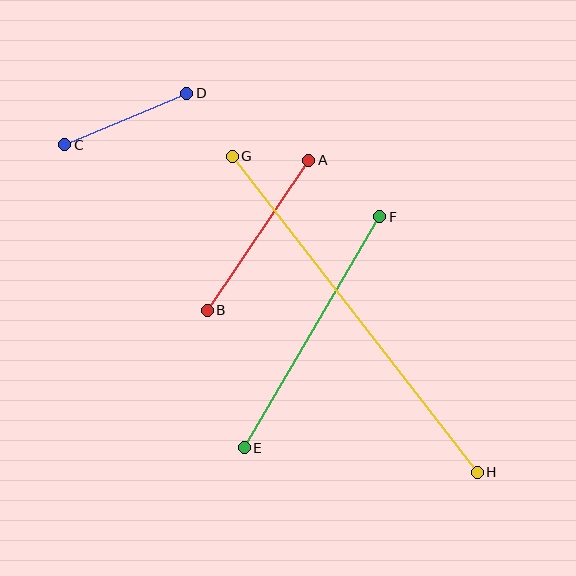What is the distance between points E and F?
The distance is approximately 268 pixels.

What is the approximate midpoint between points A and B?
The midpoint is at approximately (258, 235) pixels.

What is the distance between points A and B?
The distance is approximately 181 pixels.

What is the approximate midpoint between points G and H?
The midpoint is at approximately (355, 314) pixels.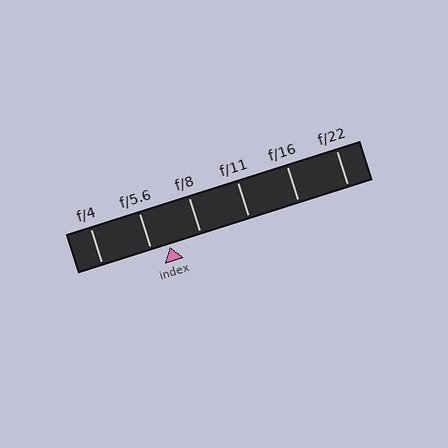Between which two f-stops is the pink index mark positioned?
The index mark is between f/5.6 and f/8.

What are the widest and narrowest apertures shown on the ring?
The widest aperture shown is f/4 and the narrowest is f/22.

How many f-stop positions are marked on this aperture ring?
There are 6 f-stop positions marked.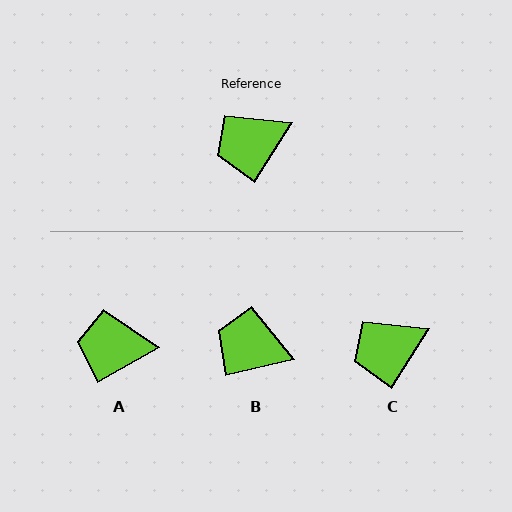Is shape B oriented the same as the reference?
No, it is off by about 45 degrees.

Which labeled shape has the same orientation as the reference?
C.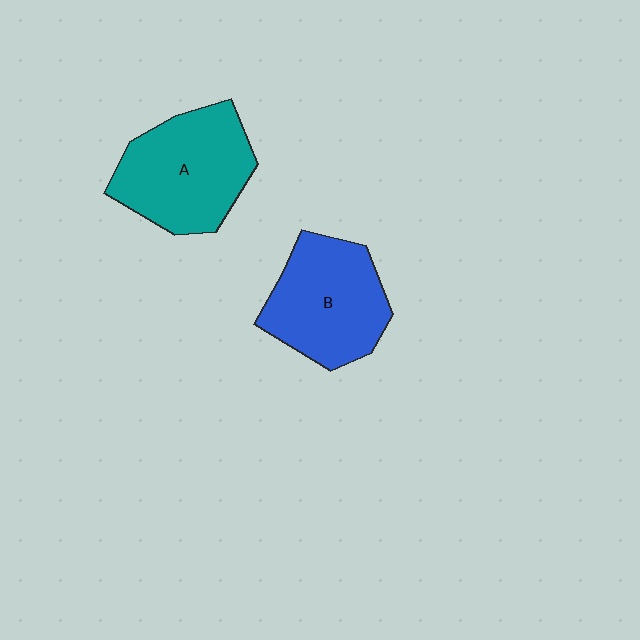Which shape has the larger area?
Shape A (teal).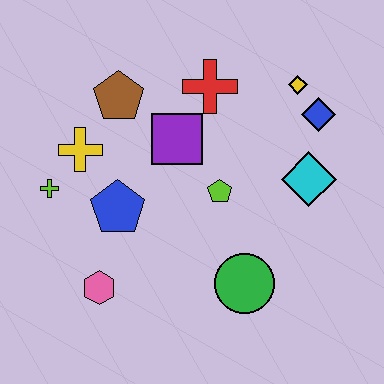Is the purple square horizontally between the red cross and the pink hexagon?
Yes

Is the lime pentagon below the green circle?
No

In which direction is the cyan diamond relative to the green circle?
The cyan diamond is above the green circle.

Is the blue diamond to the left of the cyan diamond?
No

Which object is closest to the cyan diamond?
The blue diamond is closest to the cyan diamond.